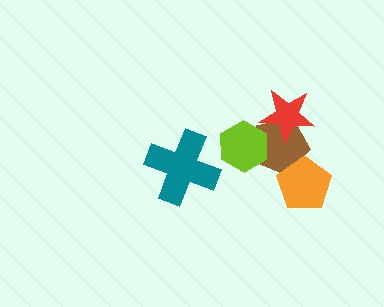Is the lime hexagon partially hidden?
No, no other shape covers it.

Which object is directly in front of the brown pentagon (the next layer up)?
The red star is directly in front of the brown pentagon.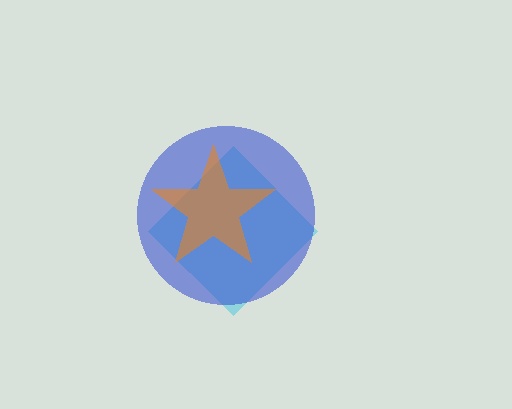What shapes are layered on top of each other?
The layered shapes are: a cyan diamond, a blue circle, an orange star.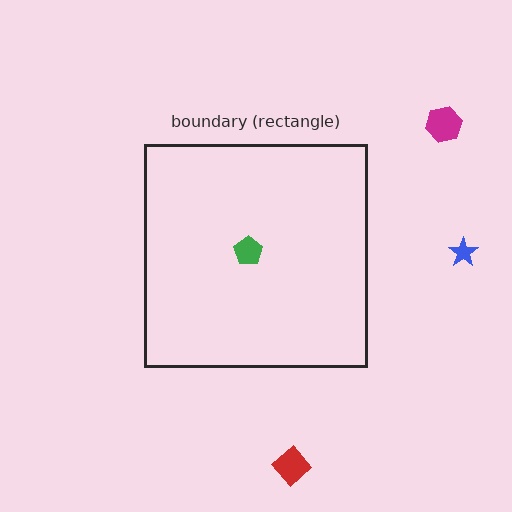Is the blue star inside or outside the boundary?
Outside.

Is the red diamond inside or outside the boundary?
Outside.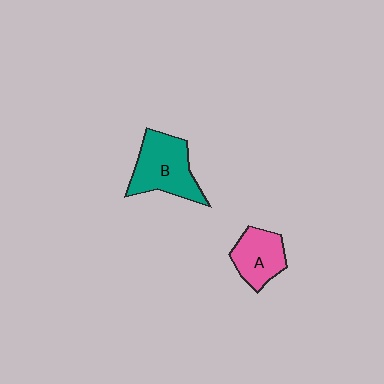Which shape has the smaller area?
Shape A (pink).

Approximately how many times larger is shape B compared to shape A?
Approximately 1.4 times.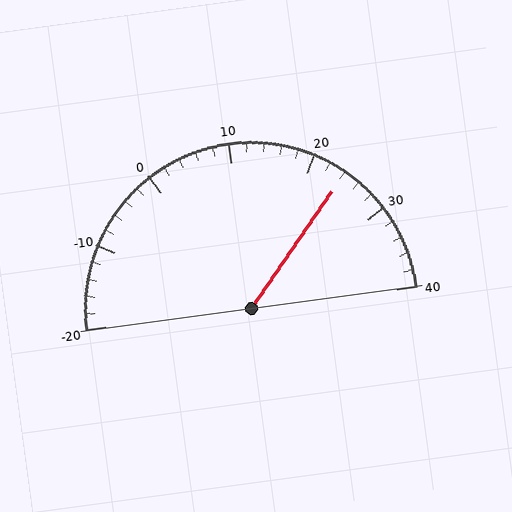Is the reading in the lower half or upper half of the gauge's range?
The reading is in the upper half of the range (-20 to 40).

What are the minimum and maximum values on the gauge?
The gauge ranges from -20 to 40.